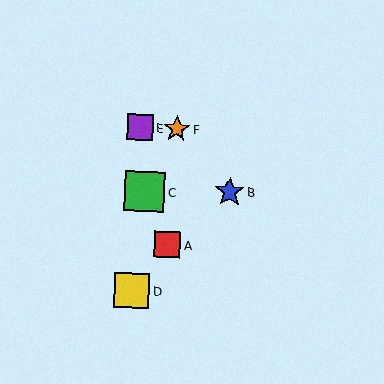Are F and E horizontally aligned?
Yes, both are at y≈129.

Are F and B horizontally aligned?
No, F is at y≈129 and B is at y≈192.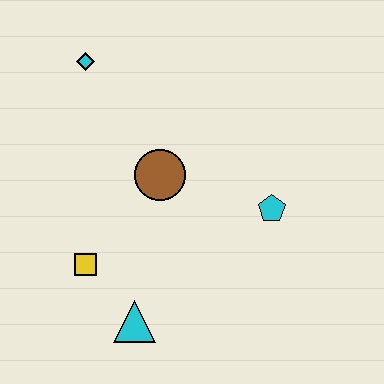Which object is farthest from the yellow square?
The cyan diamond is farthest from the yellow square.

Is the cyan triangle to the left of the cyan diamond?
No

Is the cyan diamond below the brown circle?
No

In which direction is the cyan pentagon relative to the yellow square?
The cyan pentagon is to the right of the yellow square.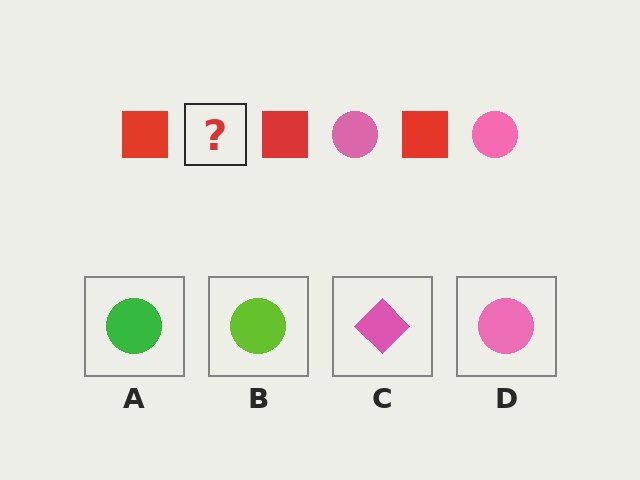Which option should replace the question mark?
Option D.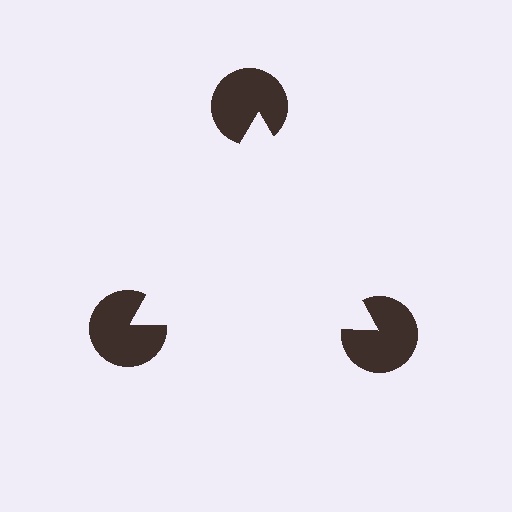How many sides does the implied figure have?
3 sides.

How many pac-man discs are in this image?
There are 3 — one at each vertex of the illusory triangle.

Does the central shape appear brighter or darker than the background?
It typically appears slightly brighter than the background, even though no actual brightness change is drawn.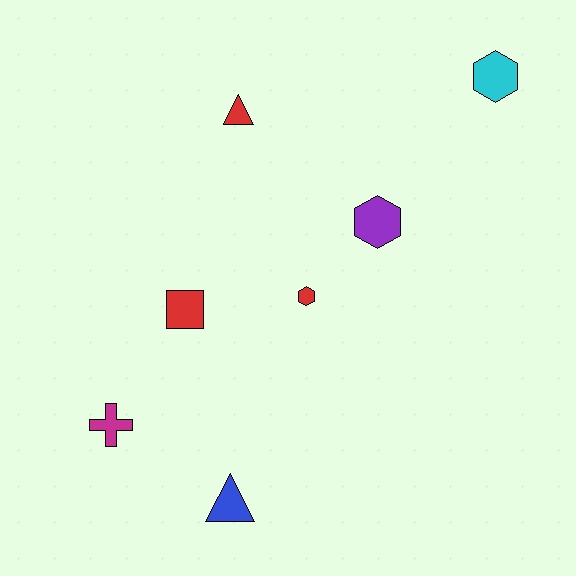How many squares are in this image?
There is 1 square.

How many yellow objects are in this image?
There are no yellow objects.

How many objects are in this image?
There are 7 objects.